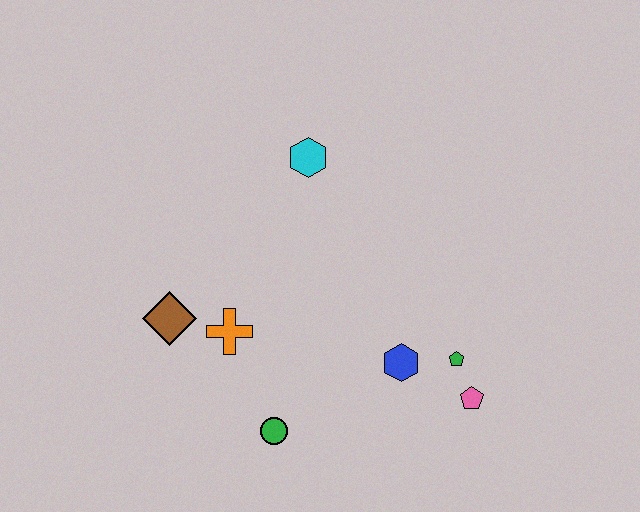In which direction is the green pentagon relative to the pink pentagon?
The green pentagon is above the pink pentagon.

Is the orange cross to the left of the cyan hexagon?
Yes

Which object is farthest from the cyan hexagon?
The pink pentagon is farthest from the cyan hexagon.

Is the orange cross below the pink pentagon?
No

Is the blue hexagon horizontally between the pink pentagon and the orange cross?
Yes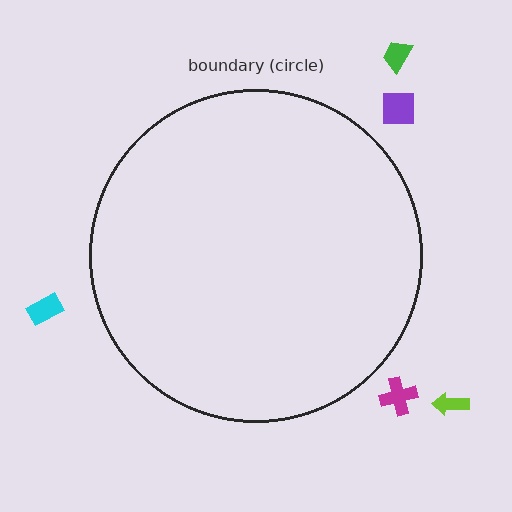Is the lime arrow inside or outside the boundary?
Outside.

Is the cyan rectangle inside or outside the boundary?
Outside.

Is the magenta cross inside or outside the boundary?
Outside.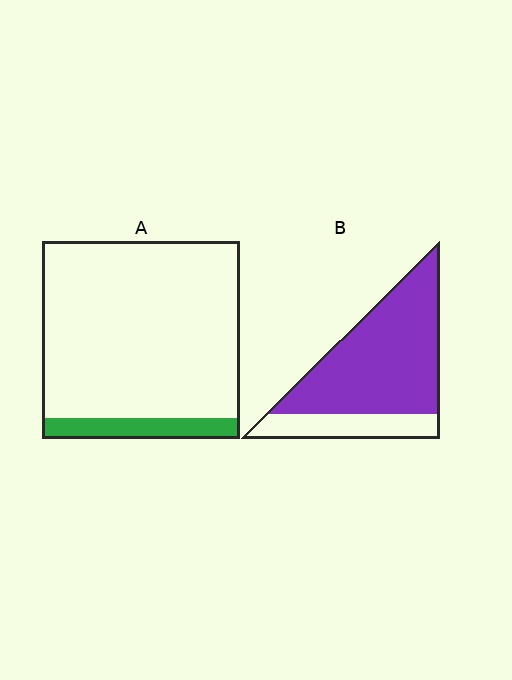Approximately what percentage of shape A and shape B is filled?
A is approximately 10% and B is approximately 75%.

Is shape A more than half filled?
No.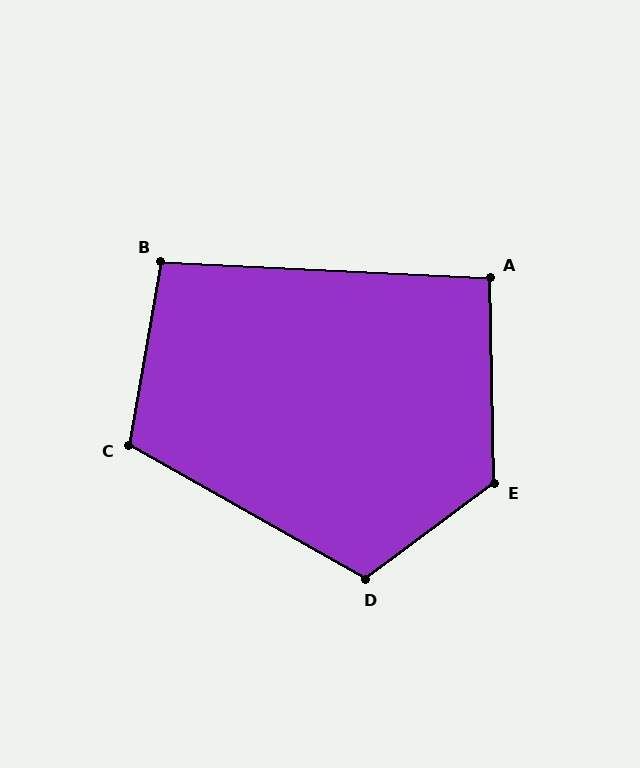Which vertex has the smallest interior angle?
A, at approximately 94 degrees.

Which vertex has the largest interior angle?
E, at approximately 126 degrees.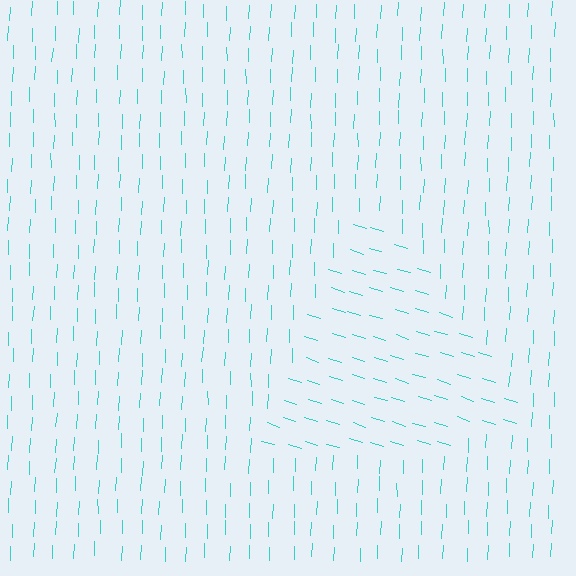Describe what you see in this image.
The image is filled with small cyan line segments. A triangle region in the image has lines oriented differently from the surrounding lines, creating a visible texture boundary.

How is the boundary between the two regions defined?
The boundary is defined purely by a change in line orientation (approximately 74 degrees difference). All lines are the same color and thickness.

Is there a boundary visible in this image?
Yes, there is a texture boundary formed by a change in line orientation.